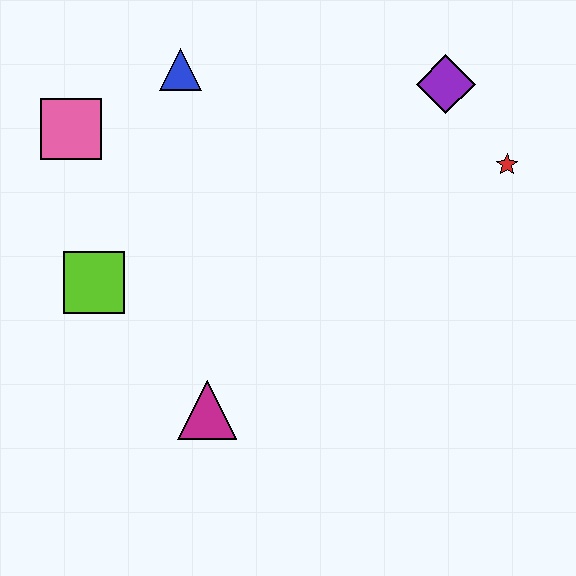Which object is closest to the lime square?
The pink square is closest to the lime square.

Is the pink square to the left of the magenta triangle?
Yes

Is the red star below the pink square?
Yes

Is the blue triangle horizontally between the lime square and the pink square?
No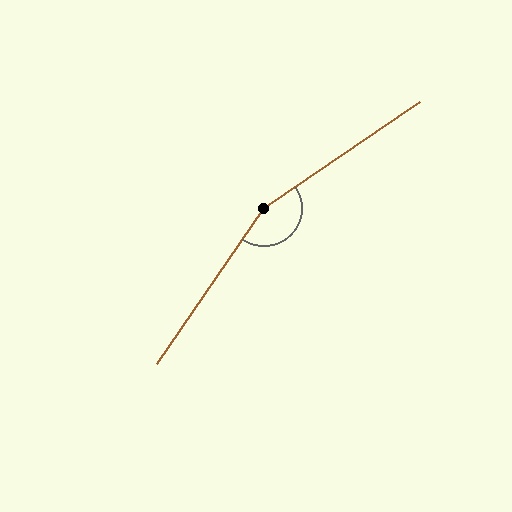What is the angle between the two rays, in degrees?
Approximately 158 degrees.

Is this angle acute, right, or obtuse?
It is obtuse.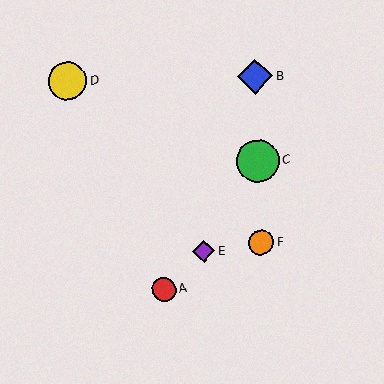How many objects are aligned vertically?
3 objects (B, C, F) are aligned vertically.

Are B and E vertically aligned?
No, B is at x≈255 and E is at x≈204.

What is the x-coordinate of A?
Object A is at x≈164.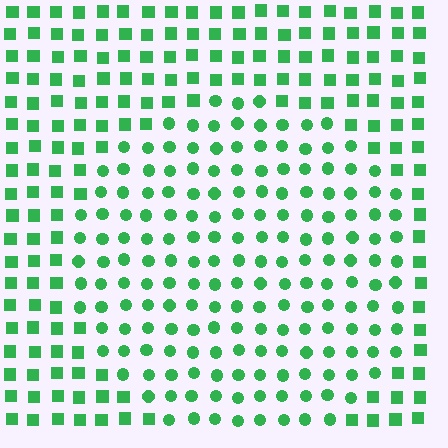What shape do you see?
I see a circle.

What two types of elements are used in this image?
The image uses circles inside the circle region and squares outside it.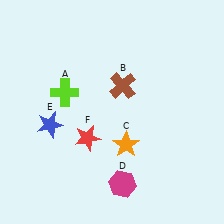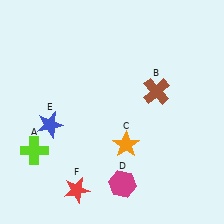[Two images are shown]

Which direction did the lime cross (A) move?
The lime cross (A) moved down.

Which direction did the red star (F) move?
The red star (F) moved down.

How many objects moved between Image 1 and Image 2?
3 objects moved between the two images.